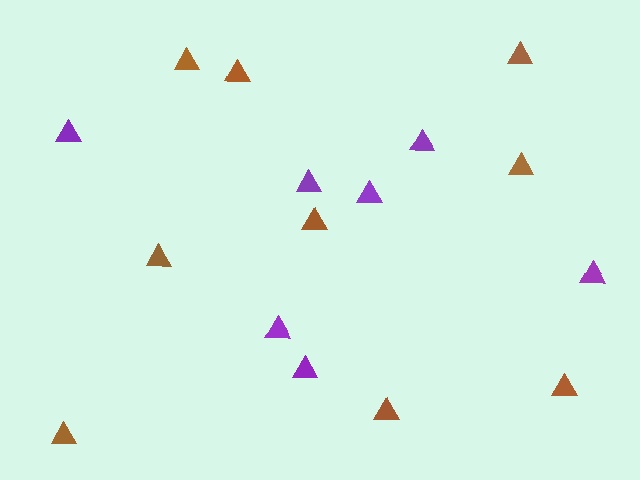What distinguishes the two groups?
There are 2 groups: one group of purple triangles (7) and one group of brown triangles (9).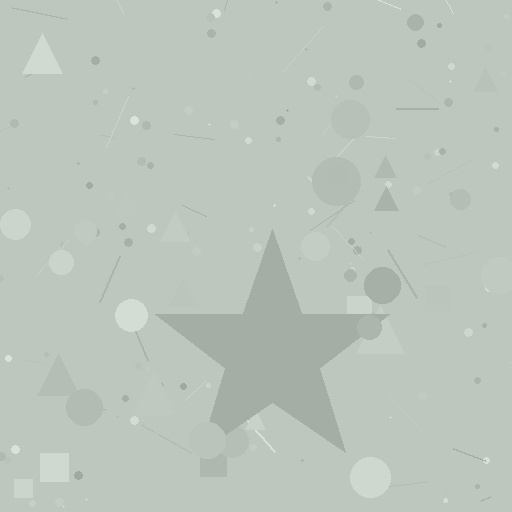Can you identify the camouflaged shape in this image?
The camouflaged shape is a star.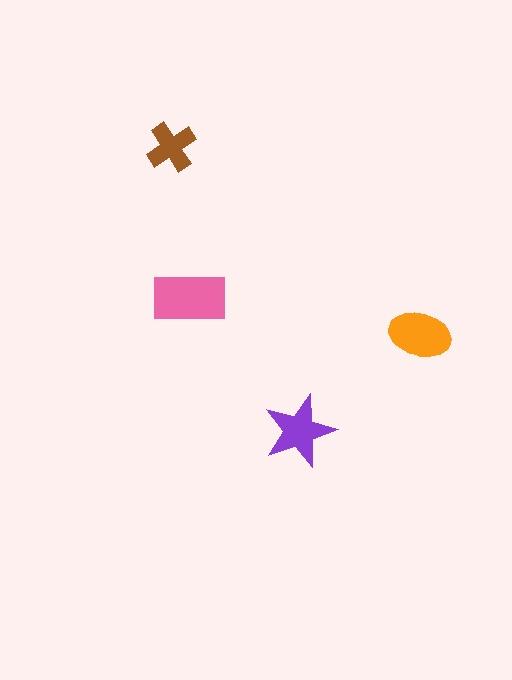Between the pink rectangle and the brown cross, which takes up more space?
The pink rectangle.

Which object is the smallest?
The brown cross.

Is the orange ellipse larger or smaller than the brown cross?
Larger.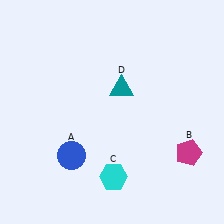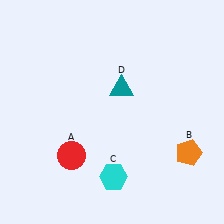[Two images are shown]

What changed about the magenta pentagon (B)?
In Image 1, B is magenta. In Image 2, it changed to orange.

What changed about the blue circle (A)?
In Image 1, A is blue. In Image 2, it changed to red.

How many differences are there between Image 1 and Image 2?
There are 2 differences between the two images.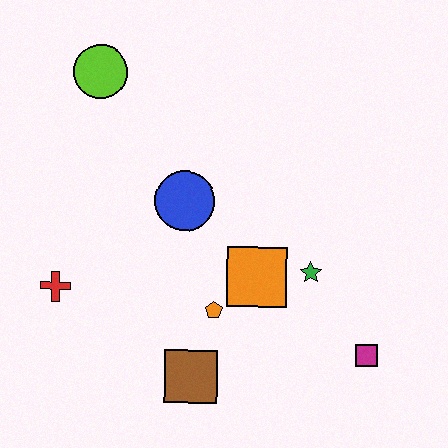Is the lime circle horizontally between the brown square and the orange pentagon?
No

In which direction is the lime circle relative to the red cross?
The lime circle is above the red cross.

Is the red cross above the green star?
No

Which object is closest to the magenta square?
The green star is closest to the magenta square.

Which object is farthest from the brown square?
The lime circle is farthest from the brown square.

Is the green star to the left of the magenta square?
Yes